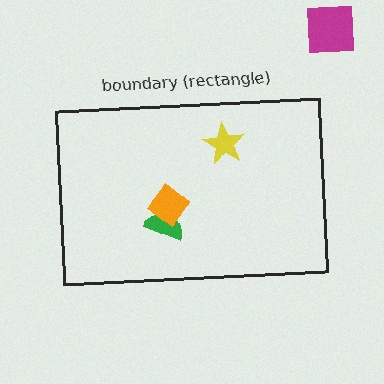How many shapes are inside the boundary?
3 inside, 1 outside.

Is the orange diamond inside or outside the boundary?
Inside.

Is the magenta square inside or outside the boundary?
Outside.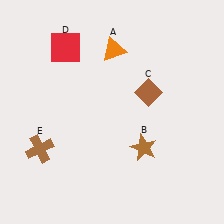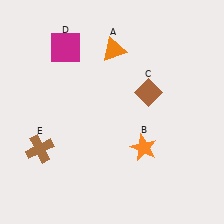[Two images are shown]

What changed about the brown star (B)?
In Image 1, B is brown. In Image 2, it changed to orange.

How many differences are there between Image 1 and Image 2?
There are 2 differences between the two images.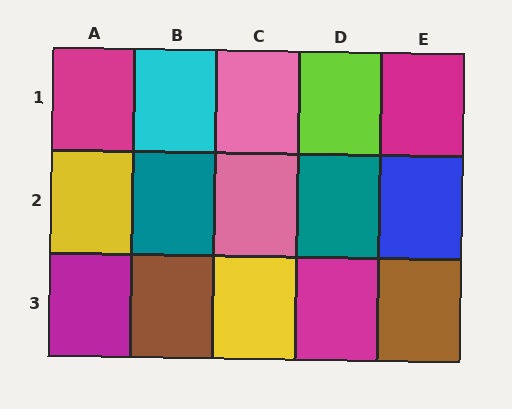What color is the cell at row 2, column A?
Yellow.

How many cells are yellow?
2 cells are yellow.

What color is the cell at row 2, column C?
Pink.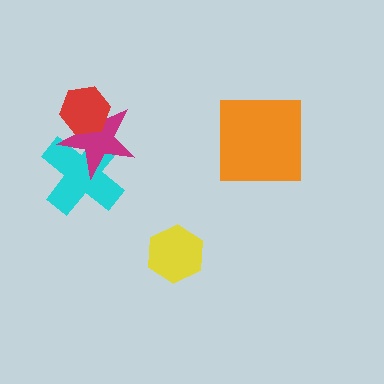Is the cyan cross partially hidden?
Yes, it is partially covered by another shape.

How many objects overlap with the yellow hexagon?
0 objects overlap with the yellow hexagon.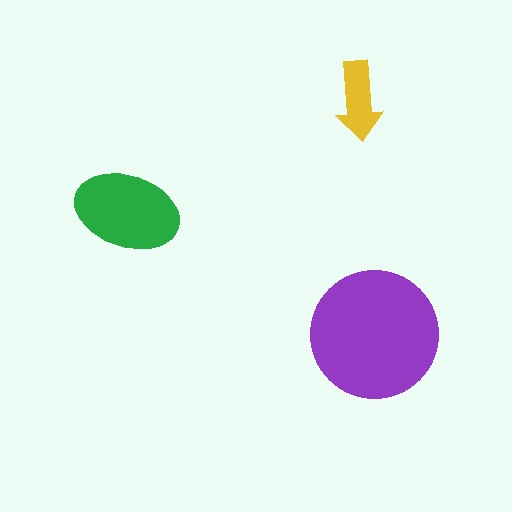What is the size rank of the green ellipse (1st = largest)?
2nd.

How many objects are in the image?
There are 3 objects in the image.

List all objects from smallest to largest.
The yellow arrow, the green ellipse, the purple circle.